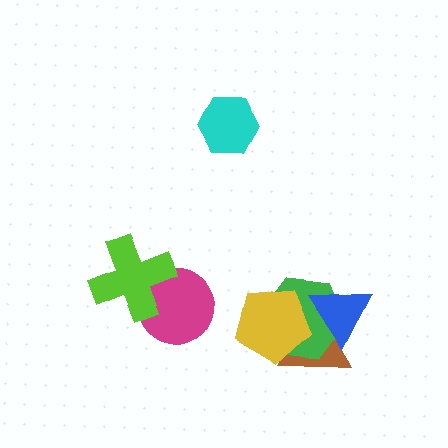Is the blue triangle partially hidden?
No, no other shape covers it.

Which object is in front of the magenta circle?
The lime cross is in front of the magenta circle.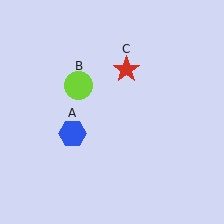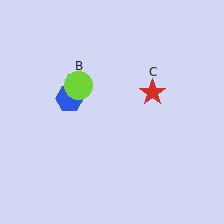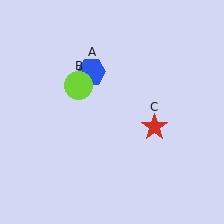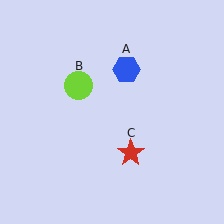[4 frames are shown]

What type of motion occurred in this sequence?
The blue hexagon (object A), red star (object C) rotated clockwise around the center of the scene.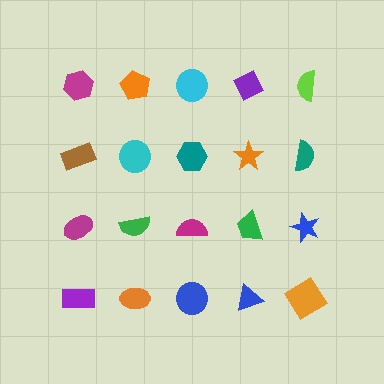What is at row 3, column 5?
A blue star.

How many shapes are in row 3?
5 shapes.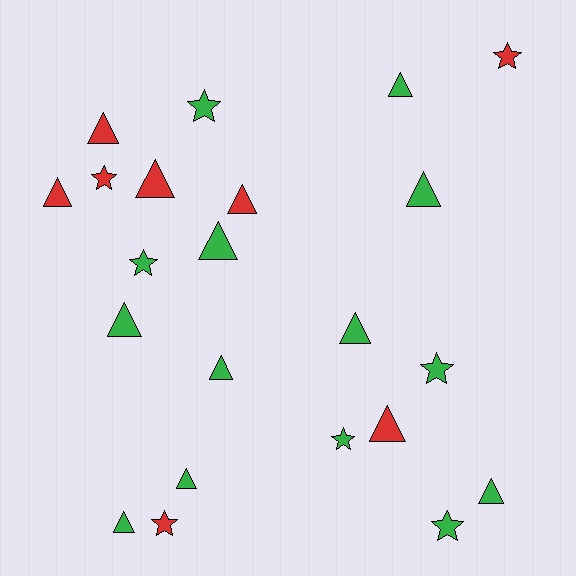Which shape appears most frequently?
Triangle, with 14 objects.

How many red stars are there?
There are 3 red stars.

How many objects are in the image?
There are 22 objects.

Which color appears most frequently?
Green, with 14 objects.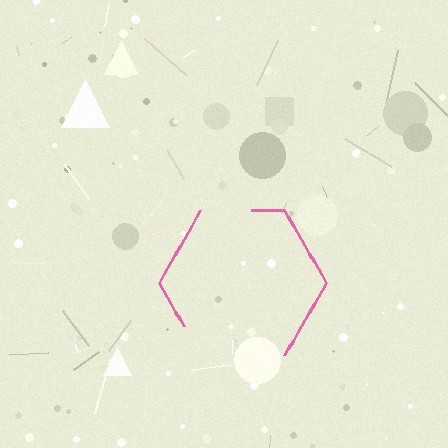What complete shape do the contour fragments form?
The contour fragments form a hexagon.